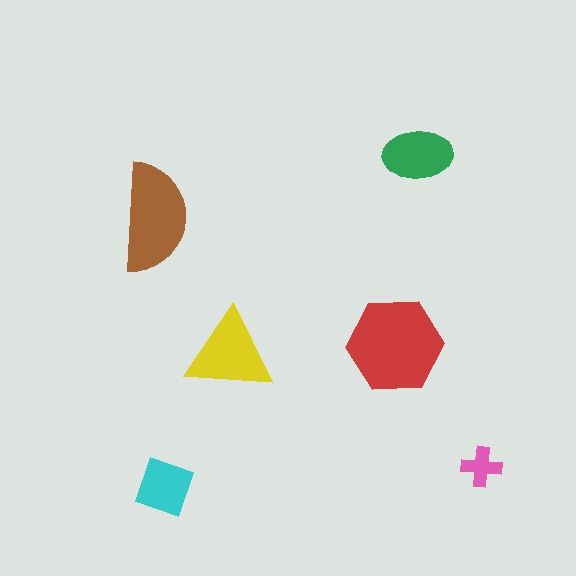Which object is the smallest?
The pink cross.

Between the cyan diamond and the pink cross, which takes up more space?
The cyan diamond.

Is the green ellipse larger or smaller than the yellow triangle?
Smaller.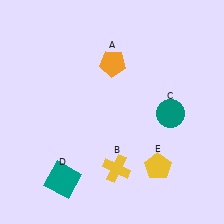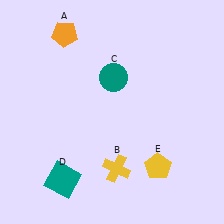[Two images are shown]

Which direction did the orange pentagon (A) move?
The orange pentagon (A) moved left.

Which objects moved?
The objects that moved are: the orange pentagon (A), the teal circle (C).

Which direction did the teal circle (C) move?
The teal circle (C) moved left.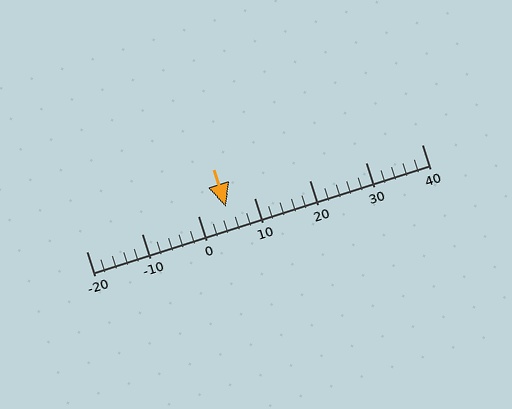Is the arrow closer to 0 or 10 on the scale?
The arrow is closer to 0.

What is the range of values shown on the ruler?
The ruler shows values from -20 to 40.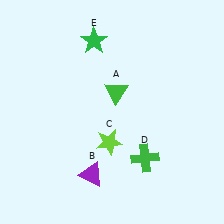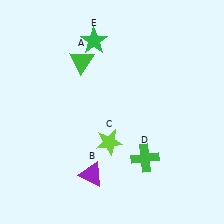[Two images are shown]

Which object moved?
The green triangle (A) moved left.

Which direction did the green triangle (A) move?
The green triangle (A) moved left.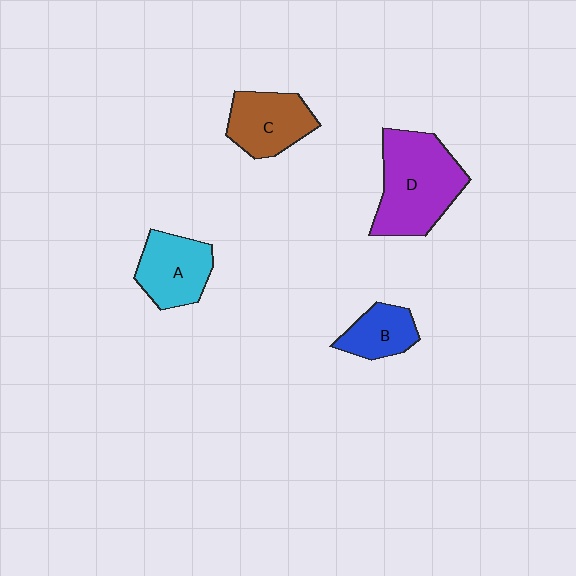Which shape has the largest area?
Shape D (purple).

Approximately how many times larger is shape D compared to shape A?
Approximately 1.6 times.